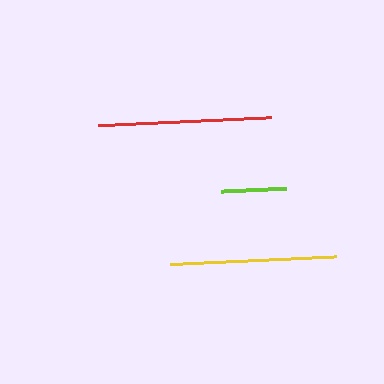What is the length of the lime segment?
The lime segment is approximately 65 pixels long.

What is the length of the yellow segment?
The yellow segment is approximately 167 pixels long.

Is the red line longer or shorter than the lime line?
The red line is longer than the lime line.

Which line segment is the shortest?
The lime line is the shortest at approximately 65 pixels.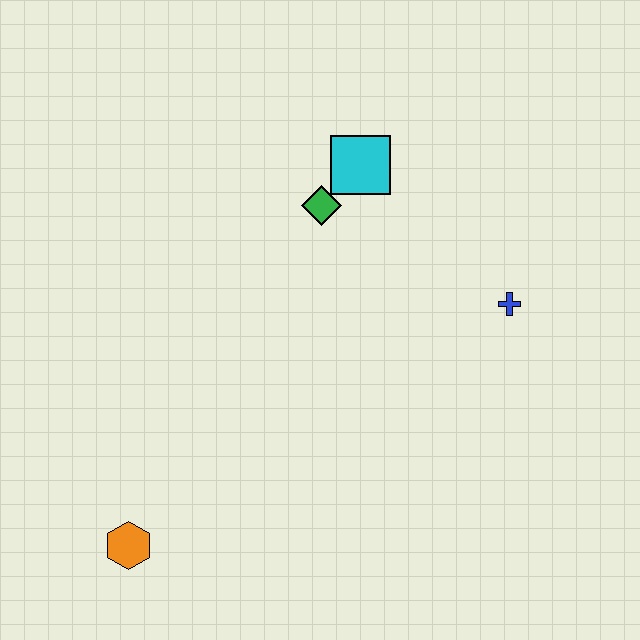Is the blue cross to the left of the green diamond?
No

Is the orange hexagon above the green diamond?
No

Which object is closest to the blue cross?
The cyan square is closest to the blue cross.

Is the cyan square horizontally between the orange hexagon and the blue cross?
Yes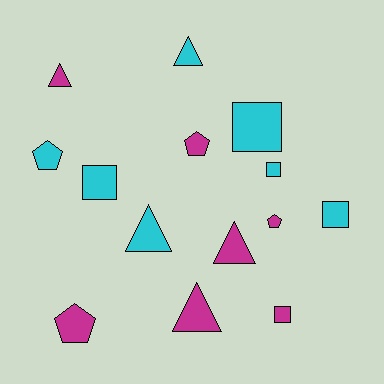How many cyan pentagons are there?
There is 1 cyan pentagon.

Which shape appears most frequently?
Square, with 5 objects.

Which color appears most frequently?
Cyan, with 7 objects.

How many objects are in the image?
There are 14 objects.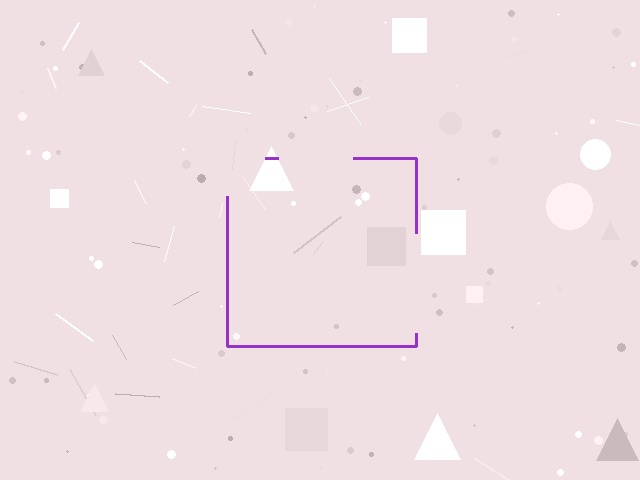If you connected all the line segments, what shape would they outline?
They would outline a square.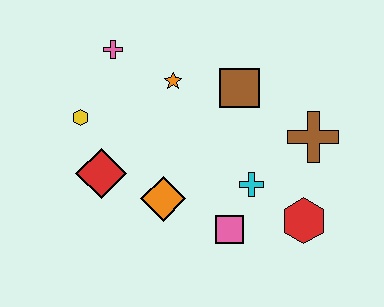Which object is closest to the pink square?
The cyan cross is closest to the pink square.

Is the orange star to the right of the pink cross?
Yes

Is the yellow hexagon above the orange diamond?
Yes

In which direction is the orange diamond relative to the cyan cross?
The orange diamond is to the left of the cyan cross.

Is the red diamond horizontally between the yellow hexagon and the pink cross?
Yes